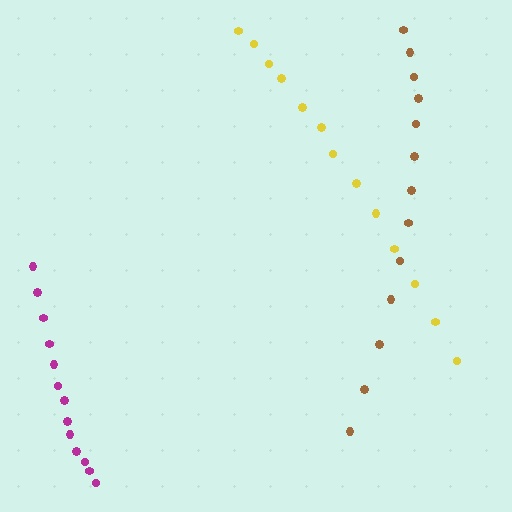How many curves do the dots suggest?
There are 3 distinct paths.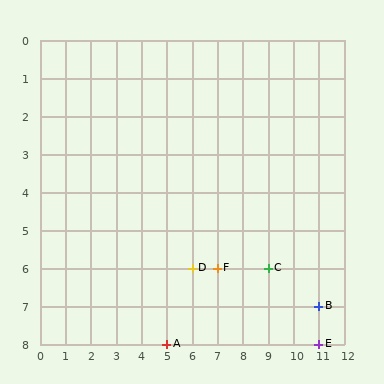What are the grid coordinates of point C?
Point C is at grid coordinates (9, 6).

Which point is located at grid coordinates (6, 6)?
Point D is at (6, 6).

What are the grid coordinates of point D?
Point D is at grid coordinates (6, 6).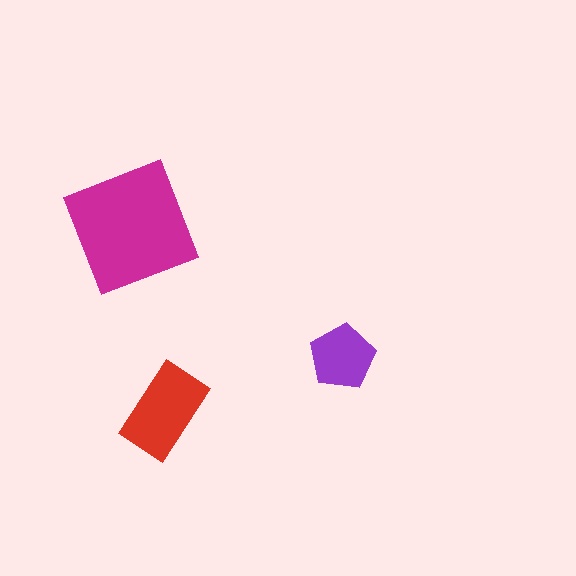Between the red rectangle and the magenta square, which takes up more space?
The magenta square.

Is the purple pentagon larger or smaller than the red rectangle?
Smaller.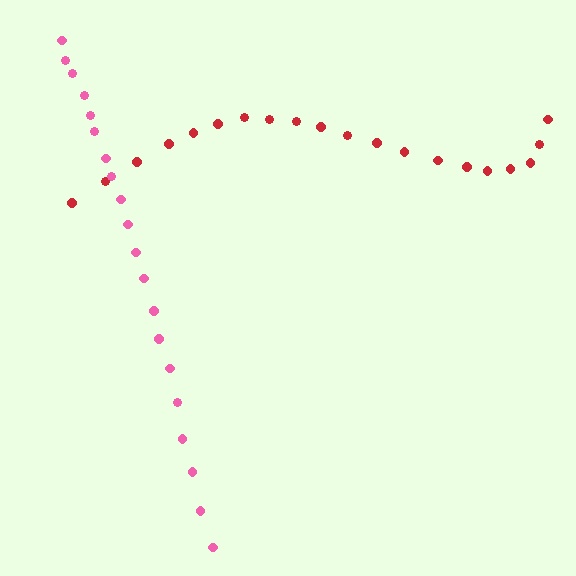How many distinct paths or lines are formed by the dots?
There are 2 distinct paths.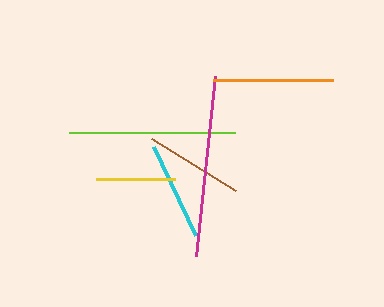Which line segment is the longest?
The magenta line is the longest at approximately 181 pixels.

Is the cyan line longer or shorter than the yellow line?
The cyan line is longer than the yellow line.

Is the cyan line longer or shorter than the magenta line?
The magenta line is longer than the cyan line.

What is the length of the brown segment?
The brown segment is approximately 99 pixels long.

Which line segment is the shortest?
The yellow line is the shortest at approximately 79 pixels.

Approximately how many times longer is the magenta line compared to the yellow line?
The magenta line is approximately 2.3 times the length of the yellow line.